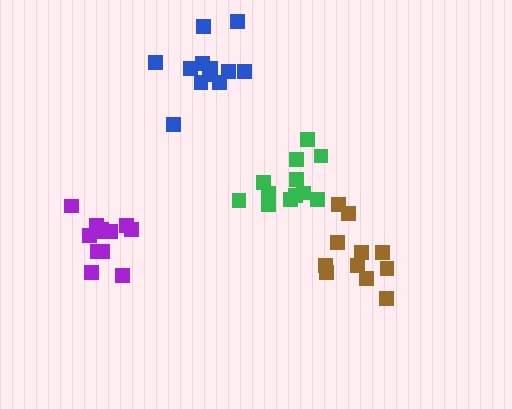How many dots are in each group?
Group 1: 12 dots, Group 2: 11 dots, Group 3: 12 dots, Group 4: 13 dots (48 total).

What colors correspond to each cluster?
The clusters are colored: green, brown, blue, purple.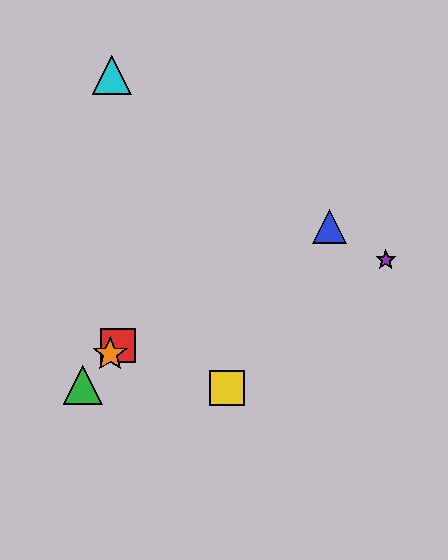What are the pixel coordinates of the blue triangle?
The blue triangle is at (330, 227).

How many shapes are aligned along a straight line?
3 shapes (the red square, the green triangle, the orange star) are aligned along a straight line.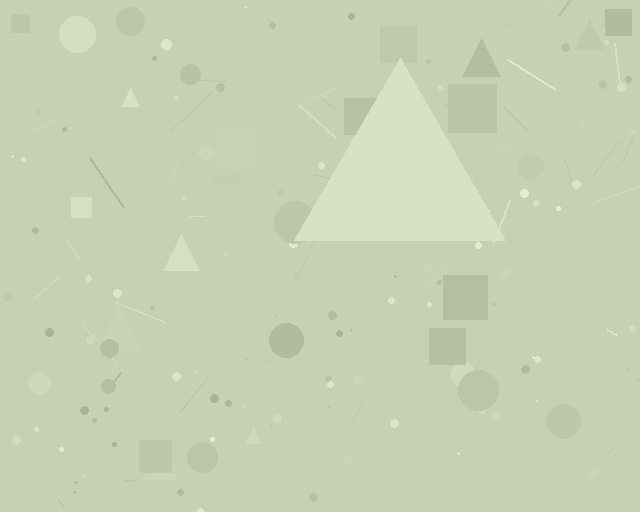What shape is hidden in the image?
A triangle is hidden in the image.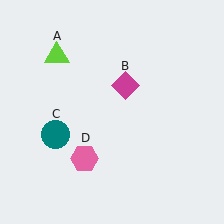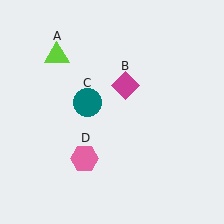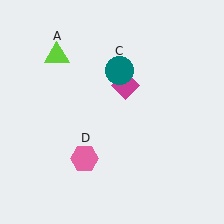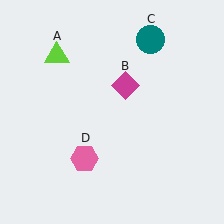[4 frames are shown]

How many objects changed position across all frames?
1 object changed position: teal circle (object C).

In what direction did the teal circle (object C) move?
The teal circle (object C) moved up and to the right.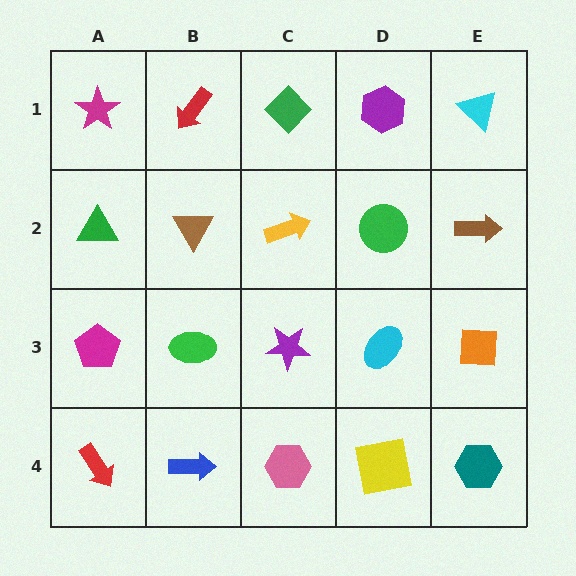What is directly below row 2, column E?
An orange square.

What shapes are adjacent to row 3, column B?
A brown triangle (row 2, column B), a blue arrow (row 4, column B), a magenta pentagon (row 3, column A), a purple star (row 3, column C).